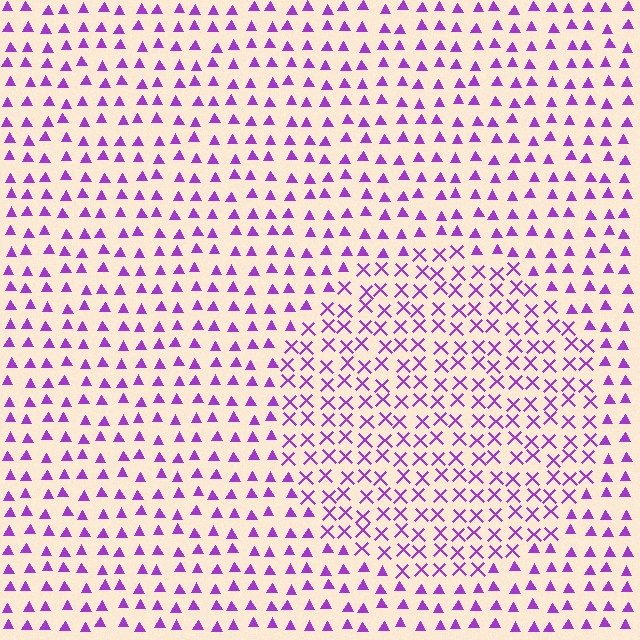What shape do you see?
I see a circle.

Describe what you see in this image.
The image is filled with small purple elements arranged in a uniform grid. A circle-shaped region contains X marks, while the surrounding area contains triangles. The boundary is defined purely by the change in element shape.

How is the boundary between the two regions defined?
The boundary is defined by a change in element shape: X marks inside vs. triangles outside. All elements share the same color and spacing.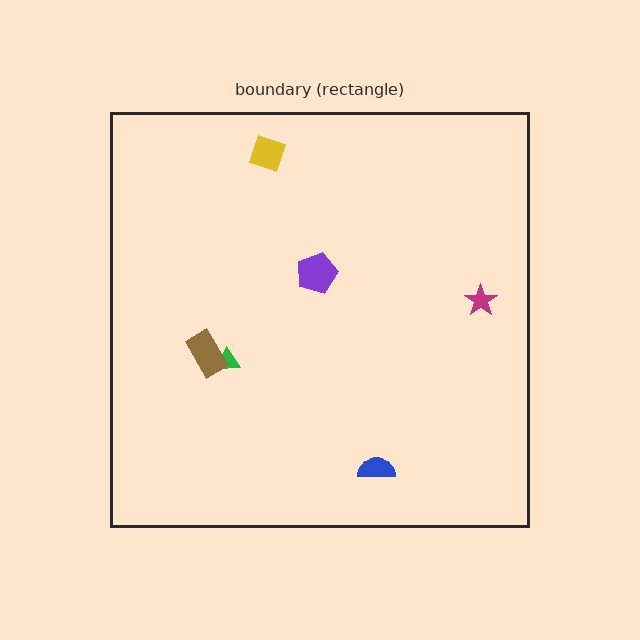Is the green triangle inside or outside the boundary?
Inside.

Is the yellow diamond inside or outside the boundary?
Inside.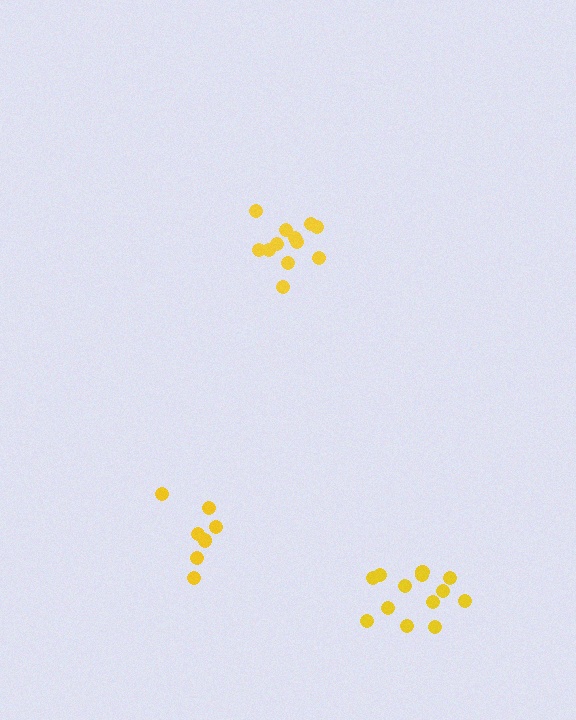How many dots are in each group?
Group 1: 12 dots, Group 2: 7 dots, Group 3: 13 dots (32 total).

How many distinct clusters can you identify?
There are 3 distinct clusters.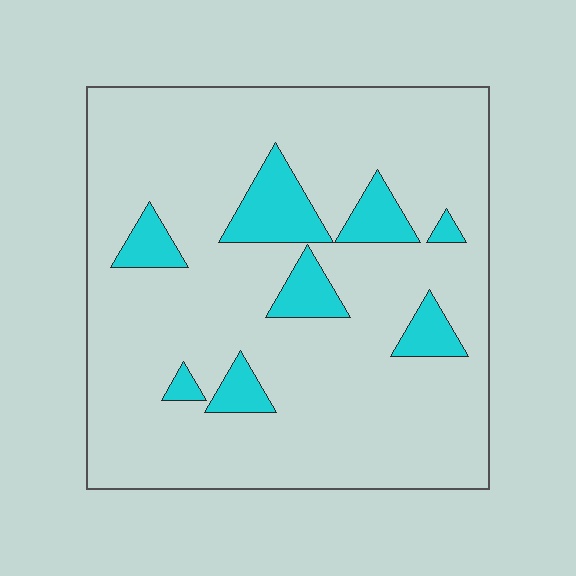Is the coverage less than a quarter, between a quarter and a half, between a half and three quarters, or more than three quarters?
Less than a quarter.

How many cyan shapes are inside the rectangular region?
8.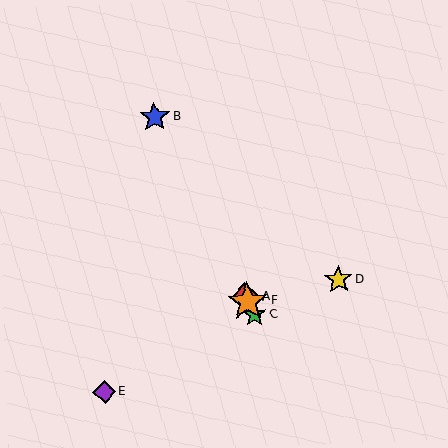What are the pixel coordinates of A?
Object A is at (245, 297).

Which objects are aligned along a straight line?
Objects A, B, C, F are aligned along a straight line.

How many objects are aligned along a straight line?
4 objects (A, B, C, F) are aligned along a straight line.